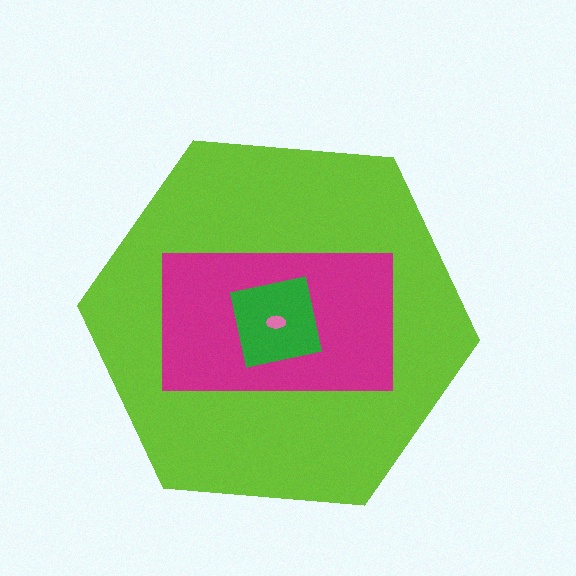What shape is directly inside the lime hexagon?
The magenta rectangle.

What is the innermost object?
The pink ellipse.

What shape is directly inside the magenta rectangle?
The green square.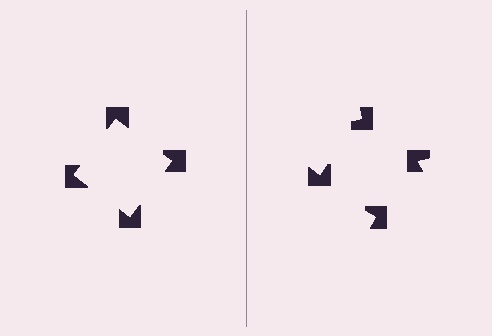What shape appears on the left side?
An illusory square.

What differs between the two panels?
The notched squares are positioned identically on both sides; only the wedge orientations differ. On the left they align to a square; on the right they are misaligned.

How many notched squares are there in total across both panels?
8 — 4 on each side.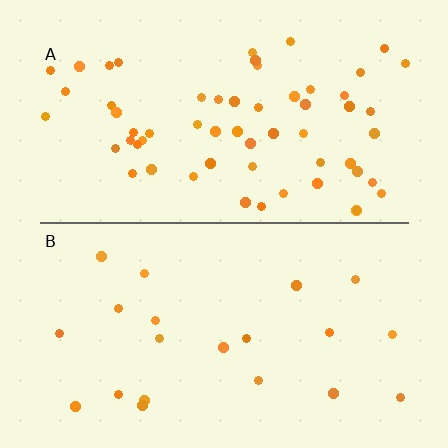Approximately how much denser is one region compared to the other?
Approximately 2.9× — region A over region B.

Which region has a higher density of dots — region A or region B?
A (the top).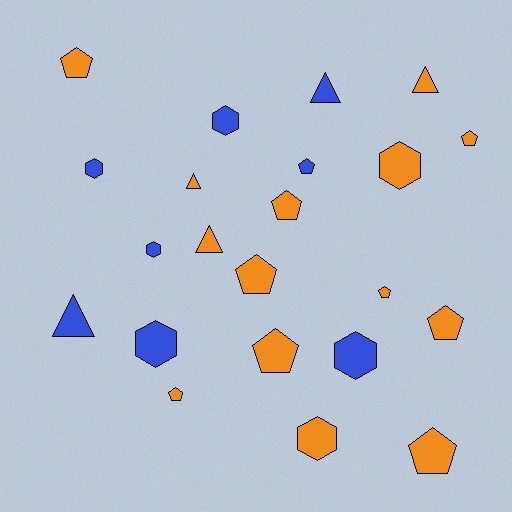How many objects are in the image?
There are 22 objects.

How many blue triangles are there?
There are 2 blue triangles.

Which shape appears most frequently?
Pentagon, with 10 objects.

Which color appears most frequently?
Orange, with 14 objects.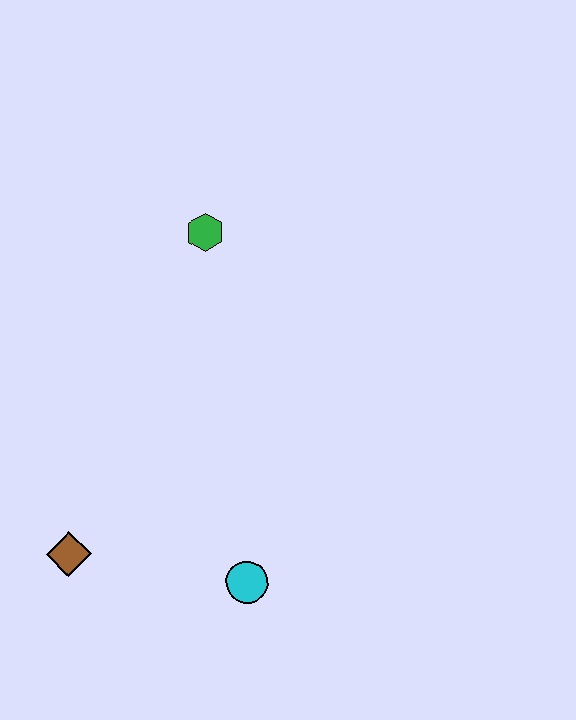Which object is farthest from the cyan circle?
The green hexagon is farthest from the cyan circle.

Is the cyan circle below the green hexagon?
Yes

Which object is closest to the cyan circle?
The brown diamond is closest to the cyan circle.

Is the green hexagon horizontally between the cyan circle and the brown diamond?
Yes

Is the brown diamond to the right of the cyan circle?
No